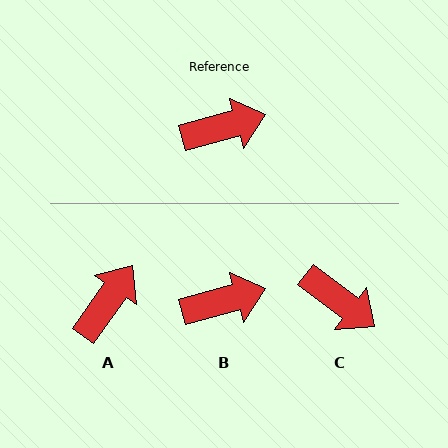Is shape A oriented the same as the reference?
No, it is off by about 39 degrees.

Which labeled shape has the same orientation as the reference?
B.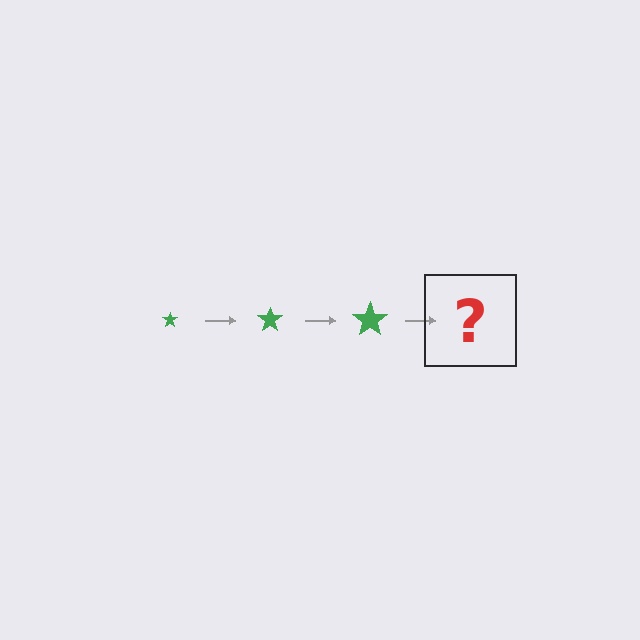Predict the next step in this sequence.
The next step is a green star, larger than the previous one.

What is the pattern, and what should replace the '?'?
The pattern is that the star gets progressively larger each step. The '?' should be a green star, larger than the previous one.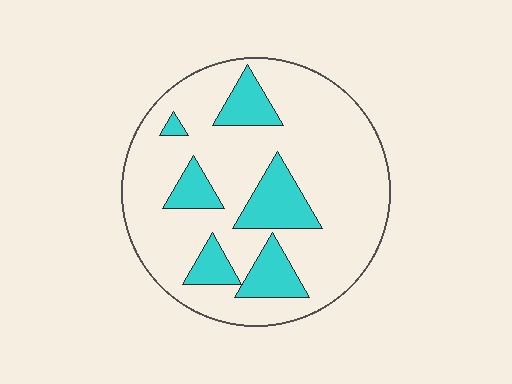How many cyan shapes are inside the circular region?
6.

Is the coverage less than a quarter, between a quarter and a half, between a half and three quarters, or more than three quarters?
Less than a quarter.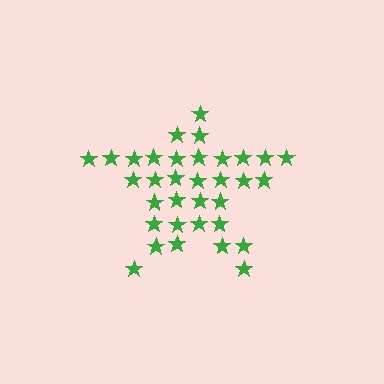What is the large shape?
The large shape is a star.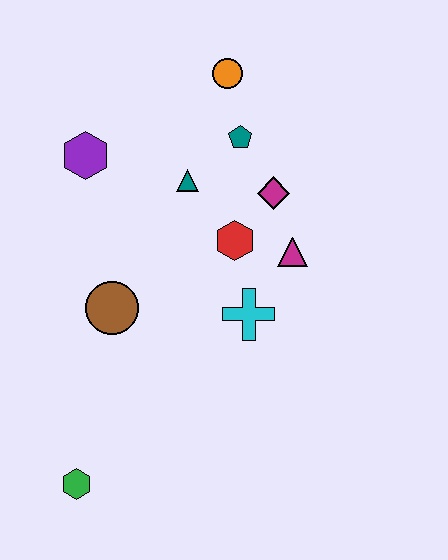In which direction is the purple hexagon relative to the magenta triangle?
The purple hexagon is to the left of the magenta triangle.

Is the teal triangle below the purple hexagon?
Yes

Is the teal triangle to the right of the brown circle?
Yes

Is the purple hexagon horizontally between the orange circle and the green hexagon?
Yes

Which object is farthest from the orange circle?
The green hexagon is farthest from the orange circle.